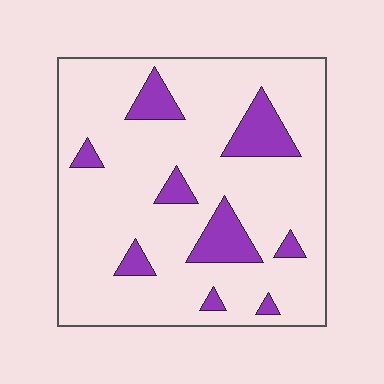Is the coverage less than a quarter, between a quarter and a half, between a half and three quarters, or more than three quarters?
Less than a quarter.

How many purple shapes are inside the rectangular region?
9.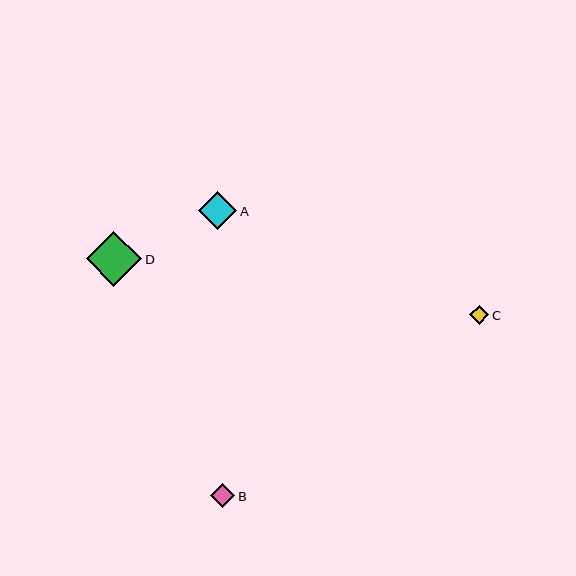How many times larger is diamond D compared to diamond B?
Diamond D is approximately 2.3 times the size of diamond B.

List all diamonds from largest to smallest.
From largest to smallest: D, A, B, C.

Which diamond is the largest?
Diamond D is the largest with a size of approximately 55 pixels.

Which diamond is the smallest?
Diamond C is the smallest with a size of approximately 19 pixels.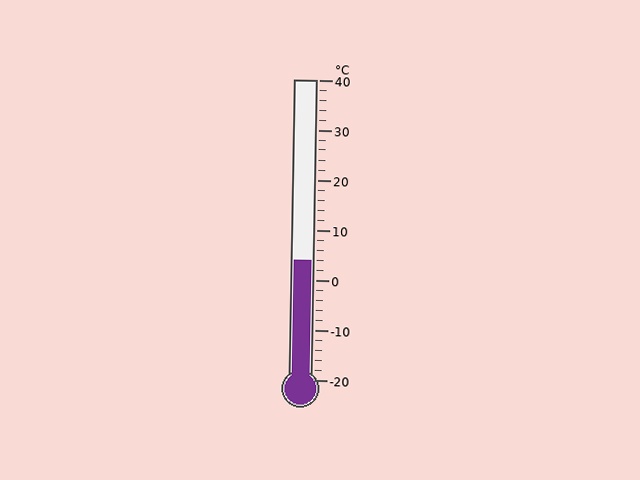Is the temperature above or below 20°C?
The temperature is below 20°C.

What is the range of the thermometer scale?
The thermometer scale ranges from -20°C to 40°C.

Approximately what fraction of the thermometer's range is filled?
The thermometer is filled to approximately 40% of its range.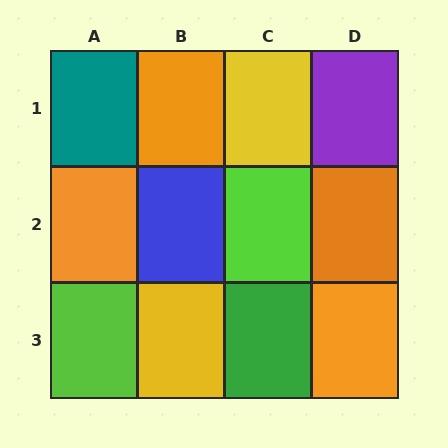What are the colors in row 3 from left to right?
Lime, yellow, green, orange.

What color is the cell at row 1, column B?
Orange.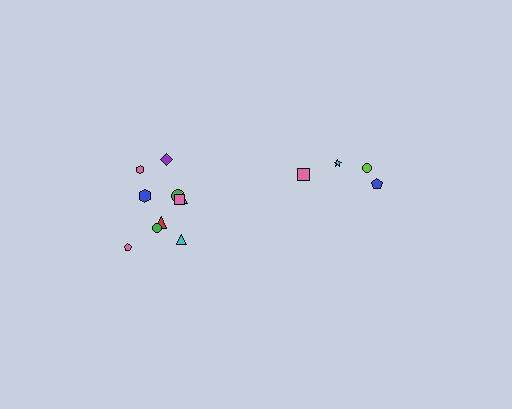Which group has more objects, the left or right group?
The left group.